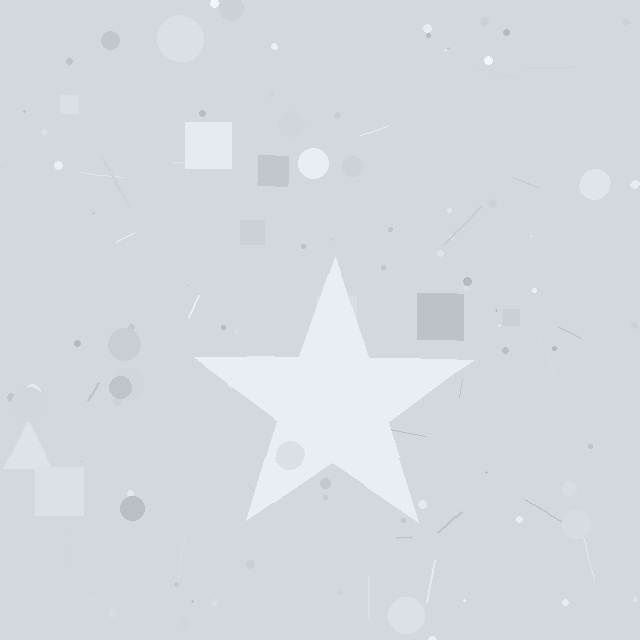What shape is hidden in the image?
A star is hidden in the image.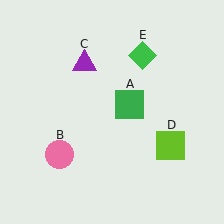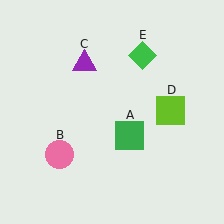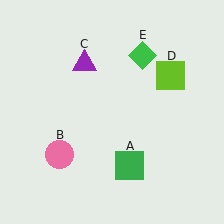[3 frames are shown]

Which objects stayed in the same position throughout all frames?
Pink circle (object B) and purple triangle (object C) and green diamond (object E) remained stationary.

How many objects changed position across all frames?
2 objects changed position: green square (object A), lime square (object D).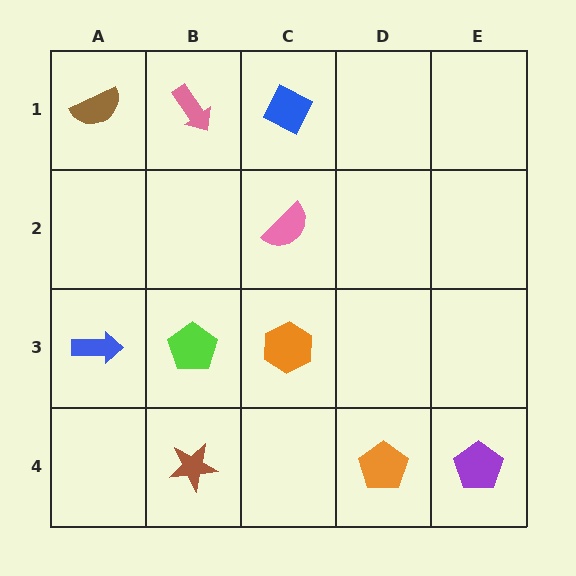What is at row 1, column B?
A pink arrow.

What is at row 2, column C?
A pink semicircle.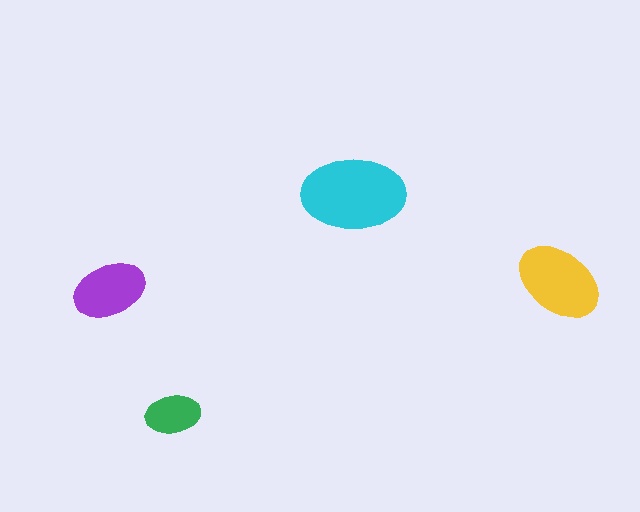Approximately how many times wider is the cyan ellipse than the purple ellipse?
About 1.5 times wider.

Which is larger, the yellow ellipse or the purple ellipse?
The yellow one.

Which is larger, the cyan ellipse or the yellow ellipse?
The cyan one.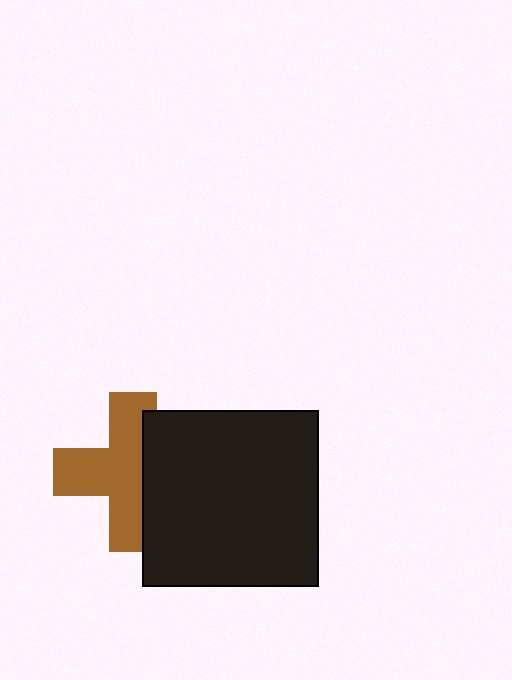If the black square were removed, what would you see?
You would see the complete brown cross.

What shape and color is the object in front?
The object in front is a black square.